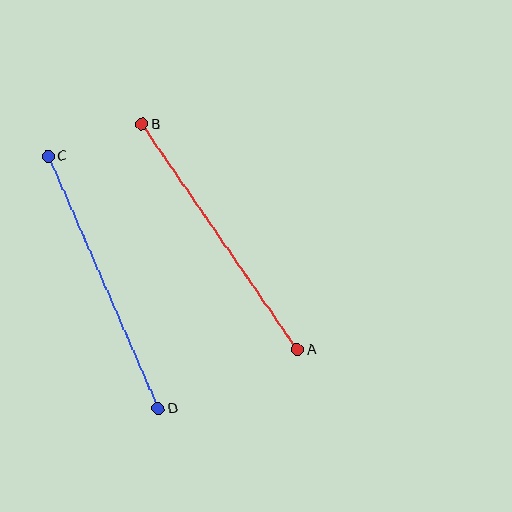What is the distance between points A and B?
The distance is approximately 274 pixels.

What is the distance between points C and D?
The distance is approximately 275 pixels.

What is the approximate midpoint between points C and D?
The midpoint is at approximately (103, 283) pixels.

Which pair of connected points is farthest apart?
Points C and D are farthest apart.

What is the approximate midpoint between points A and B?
The midpoint is at approximately (220, 237) pixels.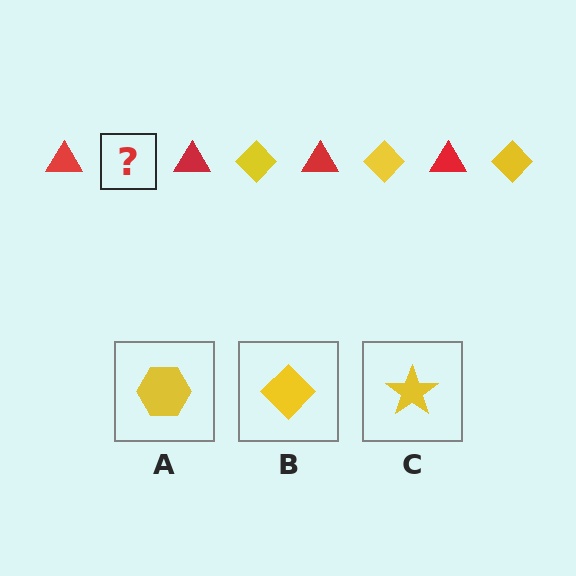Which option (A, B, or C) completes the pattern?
B.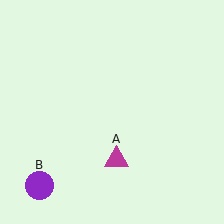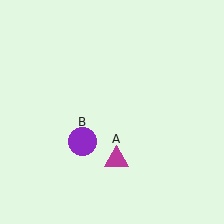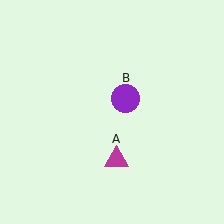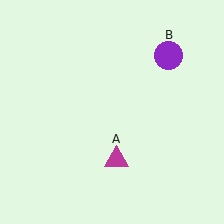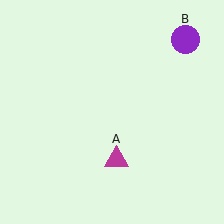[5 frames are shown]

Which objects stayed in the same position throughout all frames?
Magenta triangle (object A) remained stationary.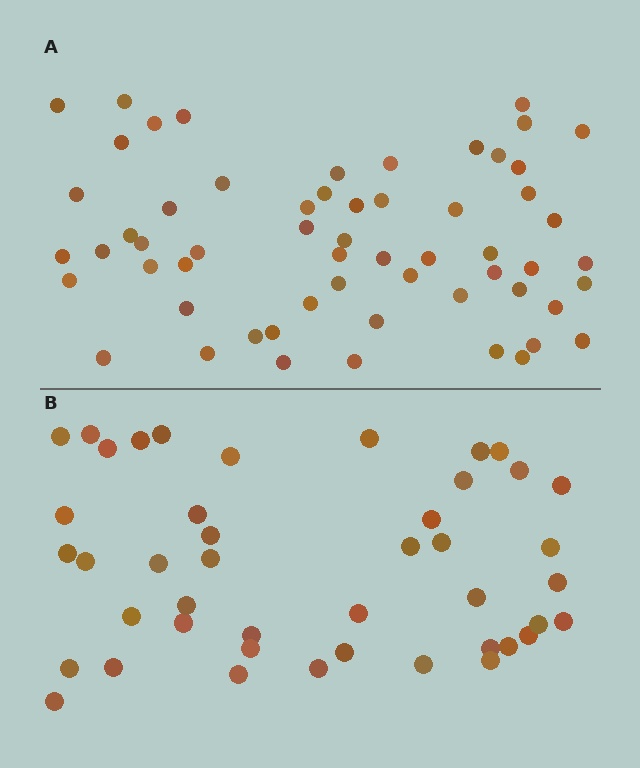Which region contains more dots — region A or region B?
Region A (the top region) has more dots.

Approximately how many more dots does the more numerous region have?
Region A has approximately 15 more dots than region B.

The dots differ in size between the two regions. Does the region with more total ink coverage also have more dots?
No. Region B has more total ink coverage because its dots are larger, but region A actually contains more individual dots. Total area can be misleading — the number of items is what matters here.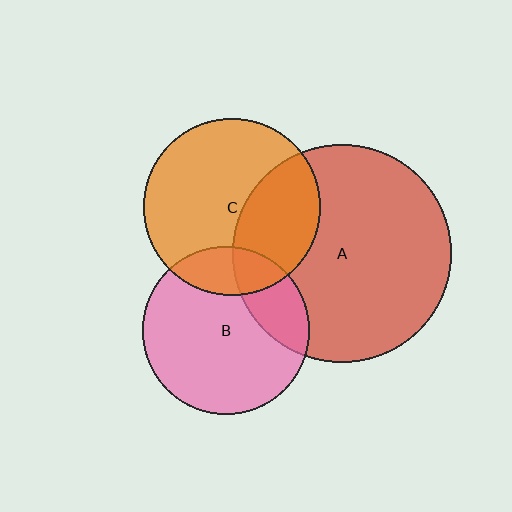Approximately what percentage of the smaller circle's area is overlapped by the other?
Approximately 35%.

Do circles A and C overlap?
Yes.